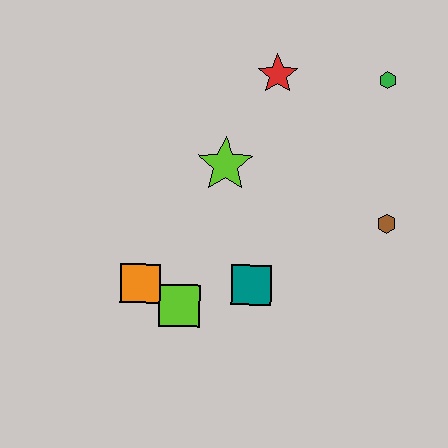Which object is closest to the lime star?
The red star is closest to the lime star.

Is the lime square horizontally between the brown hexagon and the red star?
No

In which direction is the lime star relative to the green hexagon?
The lime star is to the left of the green hexagon.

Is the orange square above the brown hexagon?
No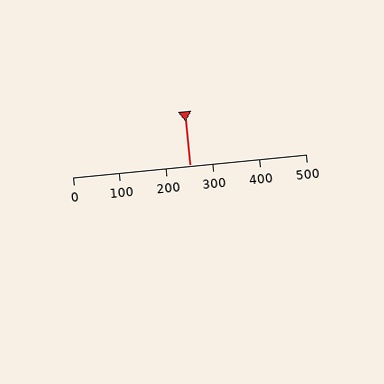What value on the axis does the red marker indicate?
The marker indicates approximately 250.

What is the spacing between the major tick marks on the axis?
The major ticks are spaced 100 apart.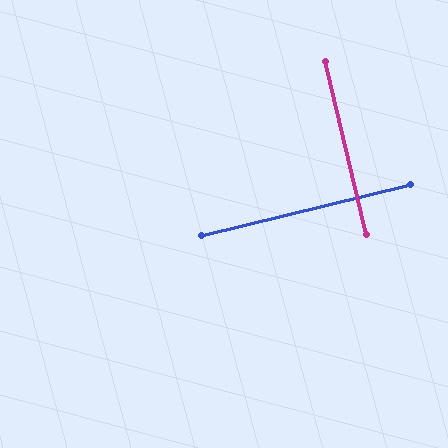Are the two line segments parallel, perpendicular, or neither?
Perpendicular — they meet at approximately 90°.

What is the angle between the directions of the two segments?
Approximately 90 degrees.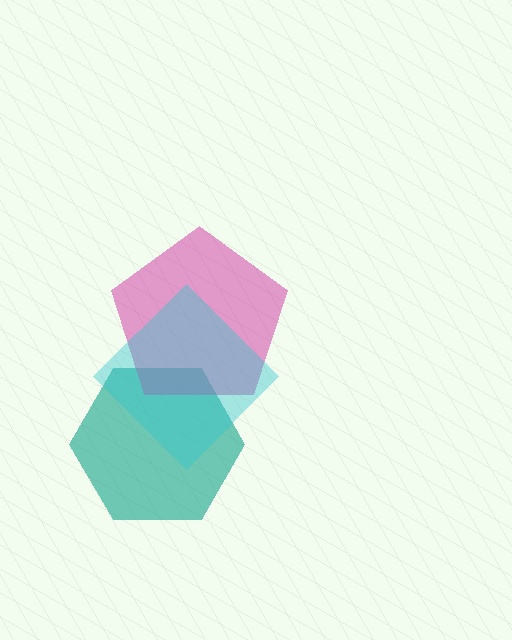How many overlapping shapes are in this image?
There are 3 overlapping shapes in the image.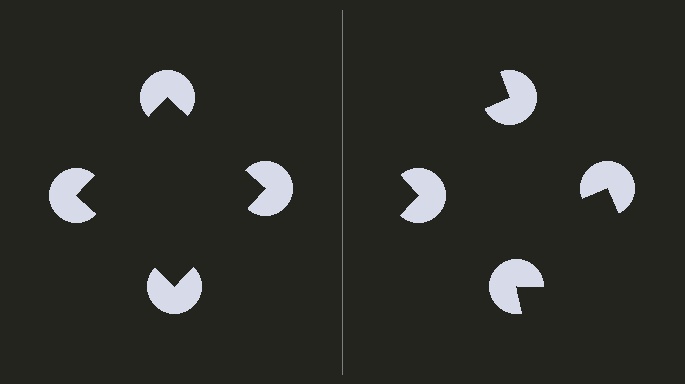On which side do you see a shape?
An illusory square appears on the left side. On the right side the wedge cuts are rotated, so no coherent shape forms.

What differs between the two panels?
The pac-man discs are positioned identically on both sides; only the wedge orientations differ. On the left they align to a square; on the right they are misaligned.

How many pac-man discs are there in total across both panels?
8 — 4 on each side.